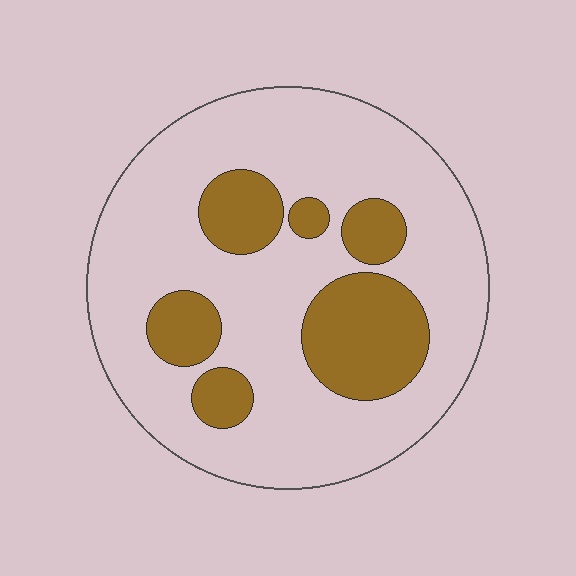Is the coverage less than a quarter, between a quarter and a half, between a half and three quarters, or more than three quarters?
Less than a quarter.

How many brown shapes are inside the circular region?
6.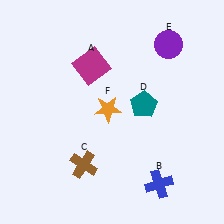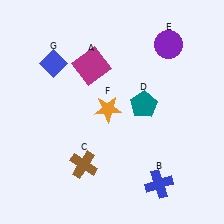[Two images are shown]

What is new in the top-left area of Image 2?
A blue diamond (G) was added in the top-left area of Image 2.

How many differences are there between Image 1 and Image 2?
There is 1 difference between the two images.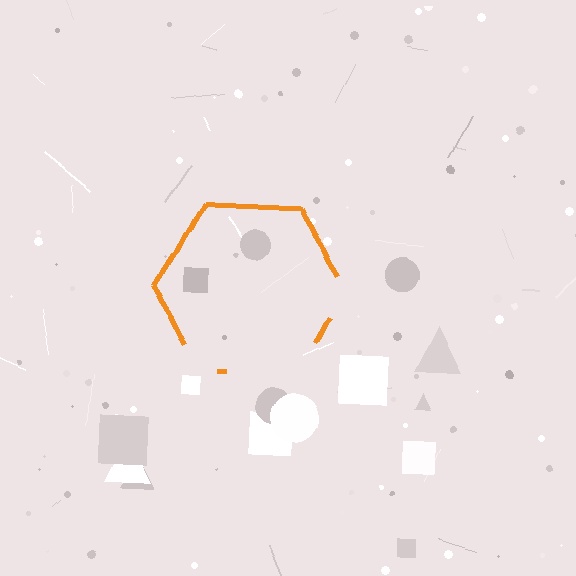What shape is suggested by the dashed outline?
The dashed outline suggests a hexagon.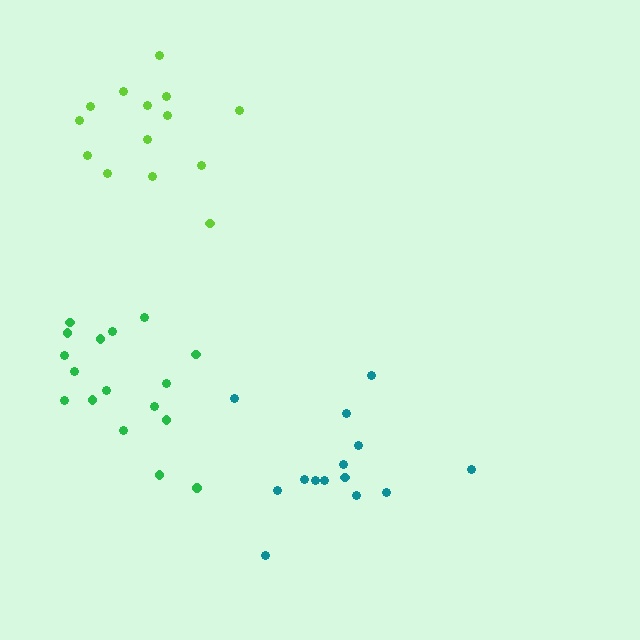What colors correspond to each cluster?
The clusters are colored: lime, green, teal.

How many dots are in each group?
Group 1: 14 dots, Group 2: 17 dots, Group 3: 14 dots (45 total).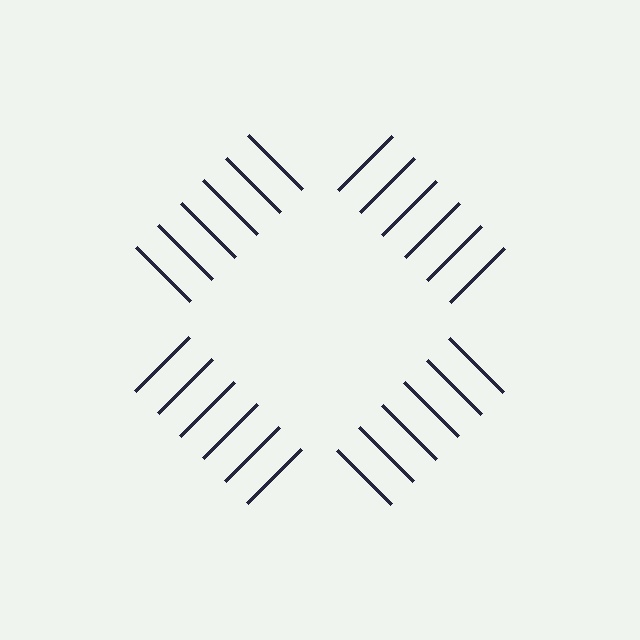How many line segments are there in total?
24 — 6 along each of the 4 edges.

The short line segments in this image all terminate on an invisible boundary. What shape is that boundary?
An illusory square — the line segments terminate on its edges but no continuous stroke is drawn.